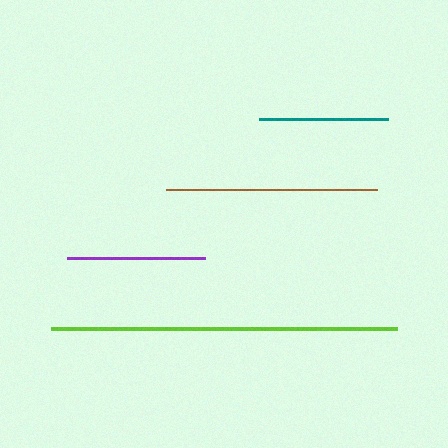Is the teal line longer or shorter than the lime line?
The lime line is longer than the teal line.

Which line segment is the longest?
The lime line is the longest at approximately 347 pixels.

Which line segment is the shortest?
The teal line is the shortest at approximately 128 pixels.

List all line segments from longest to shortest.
From longest to shortest: lime, brown, purple, teal.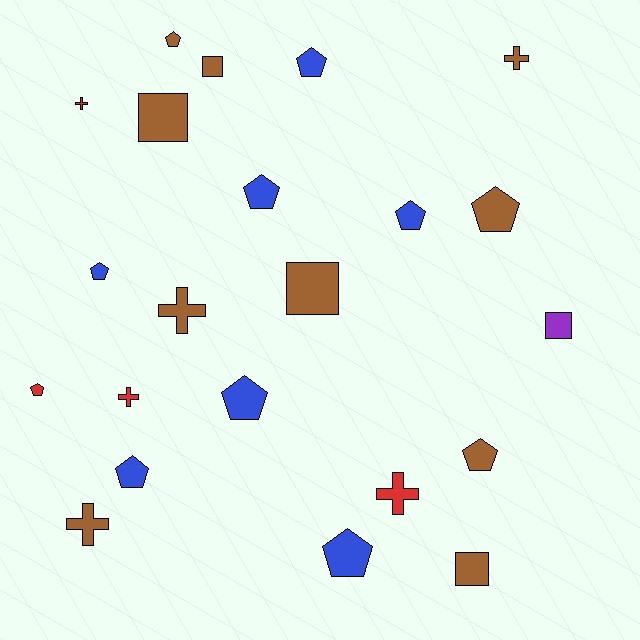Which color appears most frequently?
Brown, with 10 objects.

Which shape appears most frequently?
Pentagon, with 11 objects.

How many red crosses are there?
There are 3 red crosses.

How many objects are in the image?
There are 22 objects.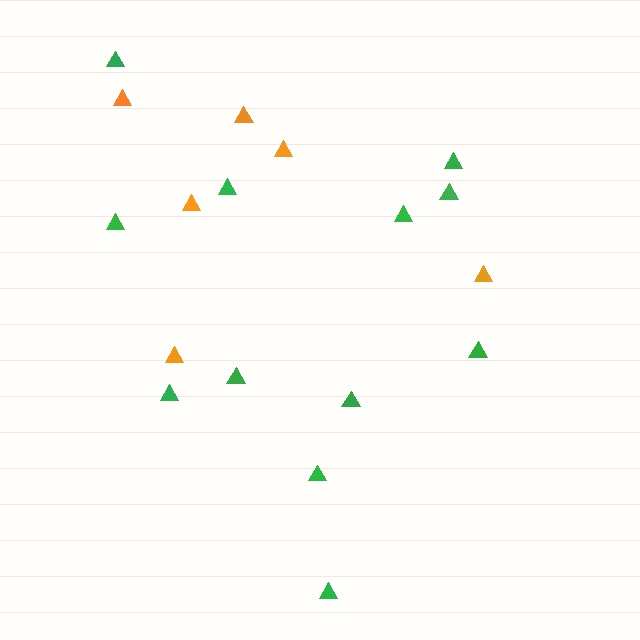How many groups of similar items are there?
There are 2 groups: one group of orange triangles (6) and one group of green triangles (12).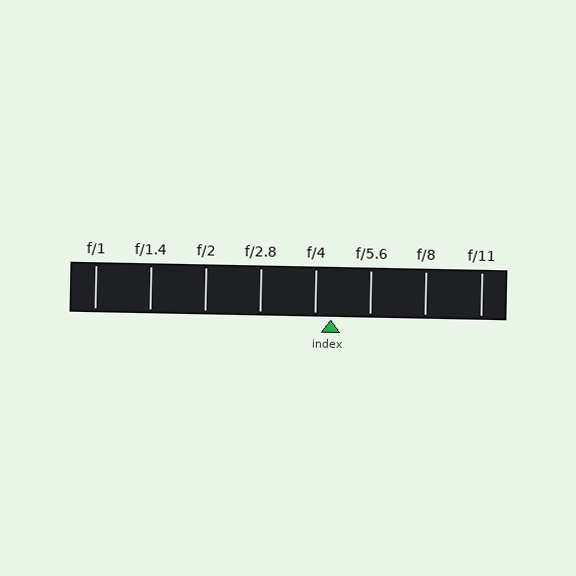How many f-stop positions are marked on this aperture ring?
There are 8 f-stop positions marked.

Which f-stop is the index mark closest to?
The index mark is closest to f/4.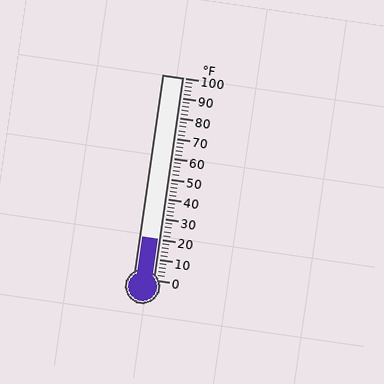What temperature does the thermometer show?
The thermometer shows approximately 20°F.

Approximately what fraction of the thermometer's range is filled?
The thermometer is filled to approximately 20% of its range.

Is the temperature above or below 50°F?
The temperature is below 50°F.